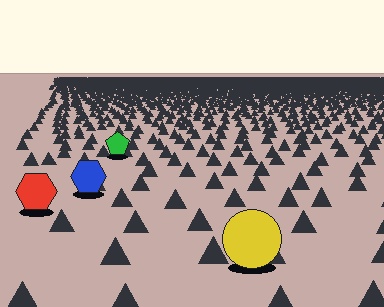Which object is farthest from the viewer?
The green pentagon is farthest from the viewer. It appears smaller and the ground texture around it is denser.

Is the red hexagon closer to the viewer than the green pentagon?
Yes. The red hexagon is closer — you can tell from the texture gradient: the ground texture is coarser near it.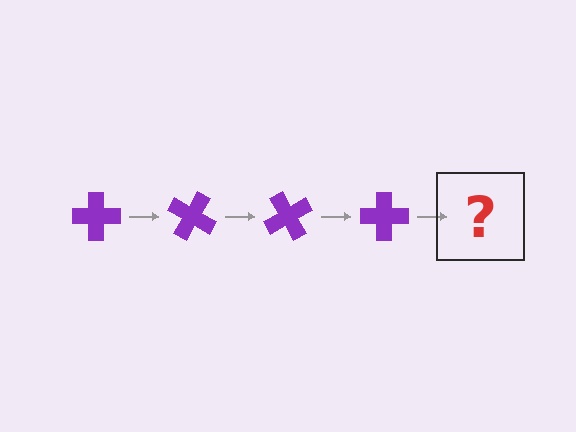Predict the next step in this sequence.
The next step is a purple cross rotated 120 degrees.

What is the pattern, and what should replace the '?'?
The pattern is that the cross rotates 30 degrees each step. The '?' should be a purple cross rotated 120 degrees.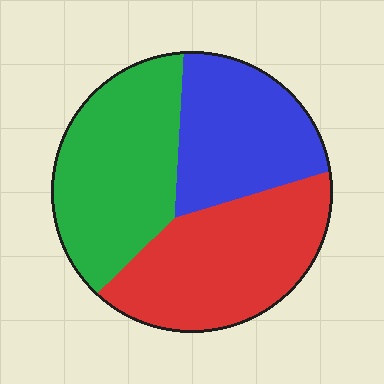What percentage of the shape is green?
Green takes up between a quarter and a half of the shape.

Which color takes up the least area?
Blue, at roughly 30%.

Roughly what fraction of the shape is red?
Red covers around 35% of the shape.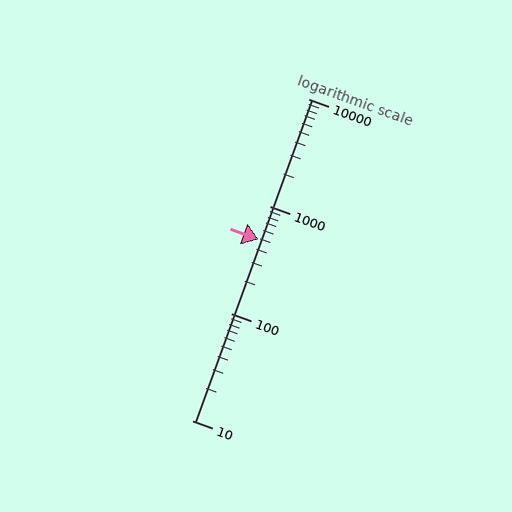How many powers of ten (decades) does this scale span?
The scale spans 3 decades, from 10 to 10000.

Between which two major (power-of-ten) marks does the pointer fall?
The pointer is between 100 and 1000.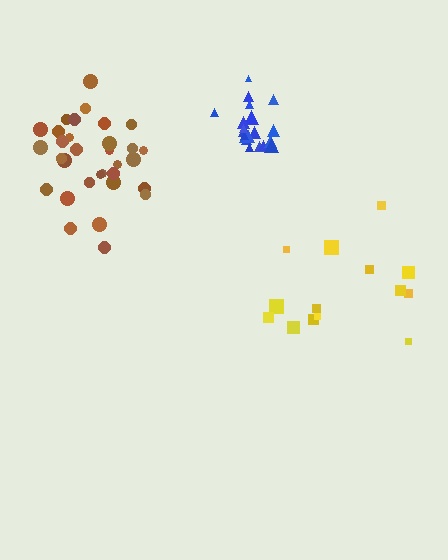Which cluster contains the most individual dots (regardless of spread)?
Brown (32).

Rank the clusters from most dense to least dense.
blue, brown, yellow.